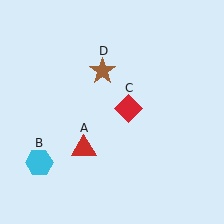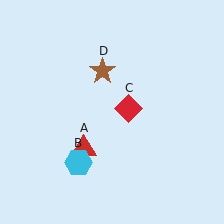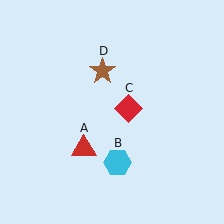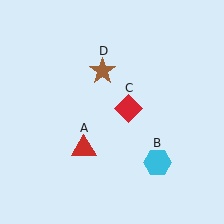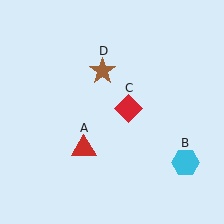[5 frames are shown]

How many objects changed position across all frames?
1 object changed position: cyan hexagon (object B).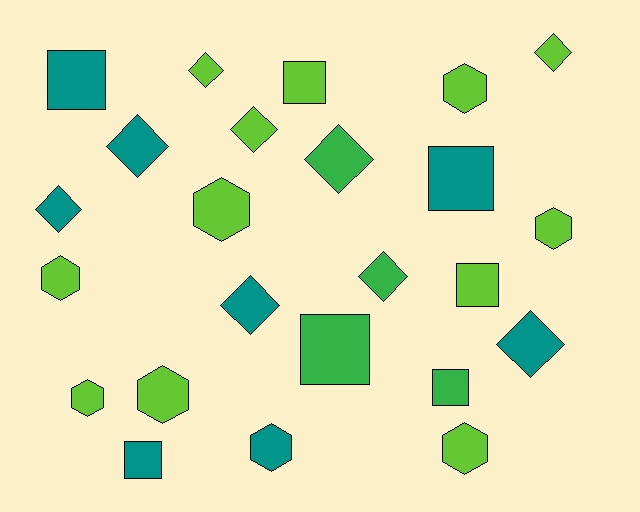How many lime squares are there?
There are 2 lime squares.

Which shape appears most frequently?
Diamond, with 9 objects.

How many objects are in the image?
There are 24 objects.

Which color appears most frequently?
Lime, with 12 objects.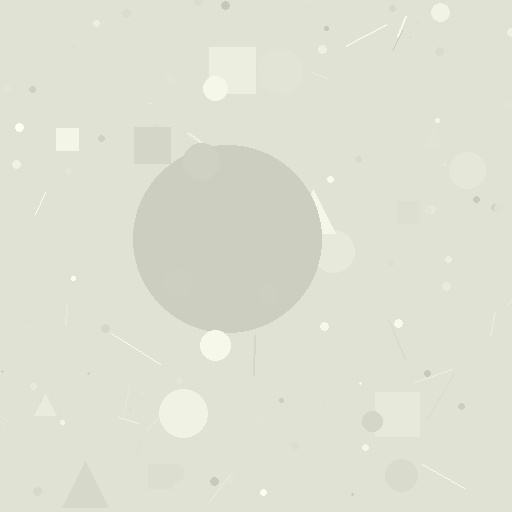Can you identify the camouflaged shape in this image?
The camouflaged shape is a circle.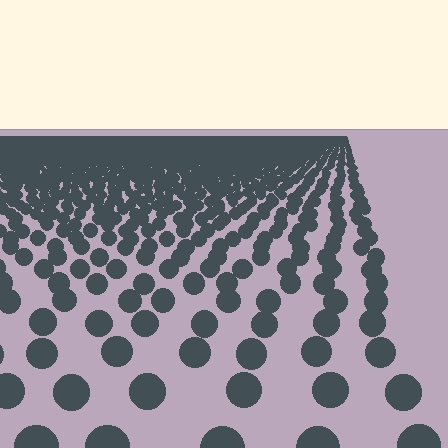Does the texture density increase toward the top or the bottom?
Density increases toward the top.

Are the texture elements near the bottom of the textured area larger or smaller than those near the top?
Larger. Near the bottom, elements are closer to the viewer and appear at a bigger on-screen size.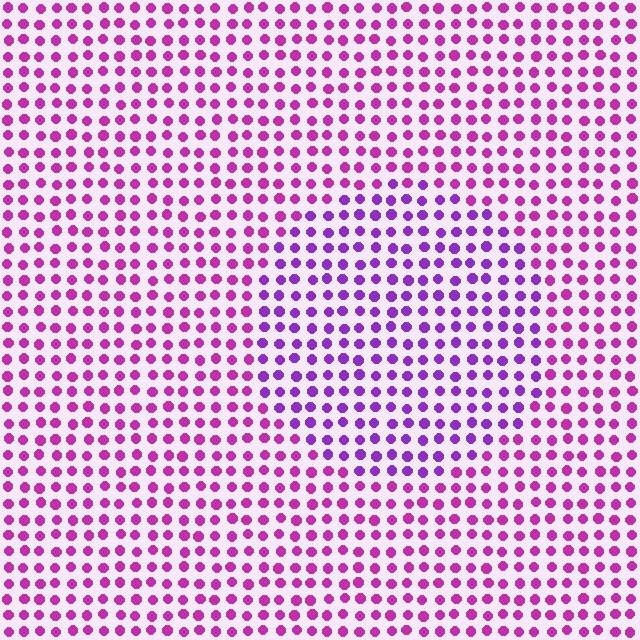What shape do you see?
I see a circle.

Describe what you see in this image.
The image is filled with small magenta elements in a uniform arrangement. A circle-shaped region is visible where the elements are tinted to a slightly different hue, forming a subtle color boundary.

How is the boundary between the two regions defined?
The boundary is defined purely by a slight shift in hue (about 33 degrees). Spacing, size, and orientation are identical on both sides.